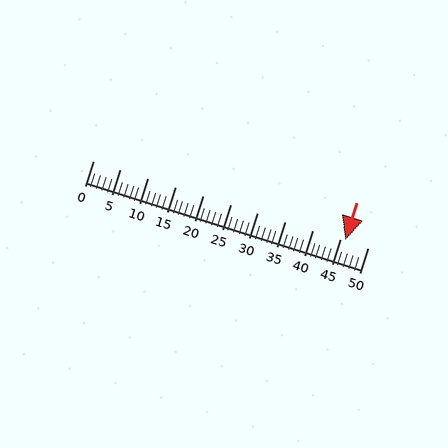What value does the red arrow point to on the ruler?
The red arrow points to approximately 46.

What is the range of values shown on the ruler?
The ruler shows values from 0 to 50.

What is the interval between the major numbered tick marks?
The major tick marks are spaced 5 units apart.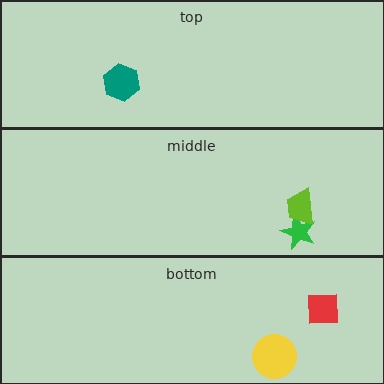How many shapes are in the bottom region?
2.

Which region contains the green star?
The middle region.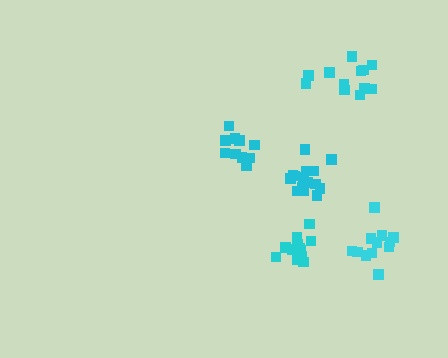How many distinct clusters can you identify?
There are 5 distinct clusters.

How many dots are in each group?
Group 1: 12 dots, Group 2: 15 dots, Group 3: 10 dots, Group 4: 12 dots, Group 5: 12 dots (61 total).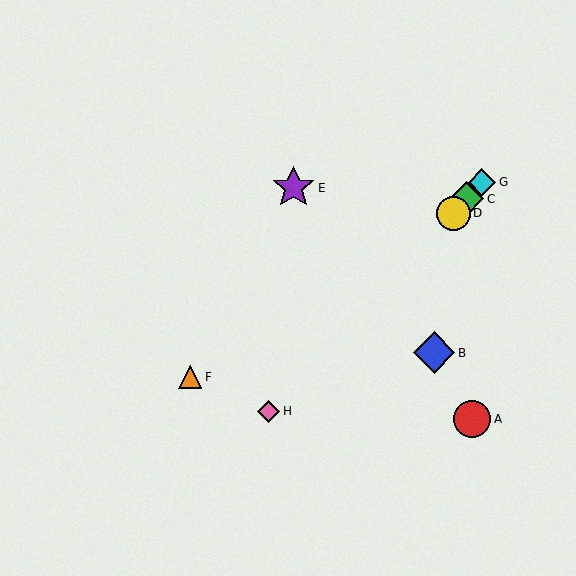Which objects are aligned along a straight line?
Objects C, D, G, H are aligned along a straight line.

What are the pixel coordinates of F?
Object F is at (190, 377).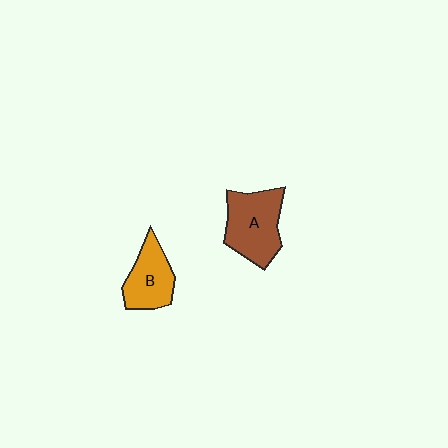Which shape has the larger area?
Shape A (brown).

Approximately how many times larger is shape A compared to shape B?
Approximately 1.3 times.